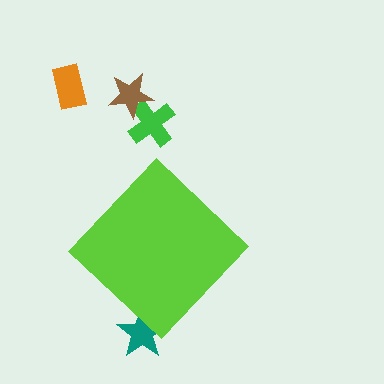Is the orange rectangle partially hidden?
No, the orange rectangle is fully visible.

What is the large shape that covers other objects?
A lime diamond.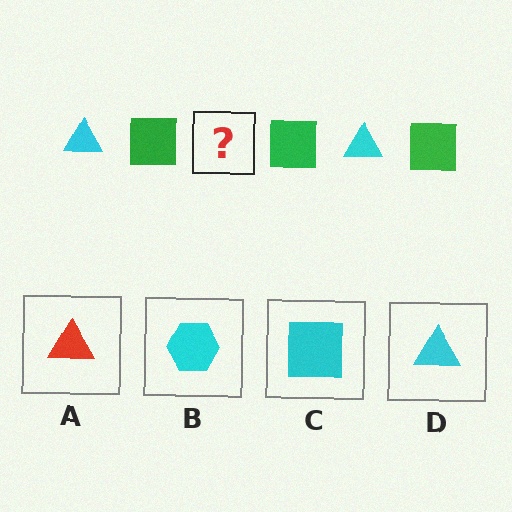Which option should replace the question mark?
Option D.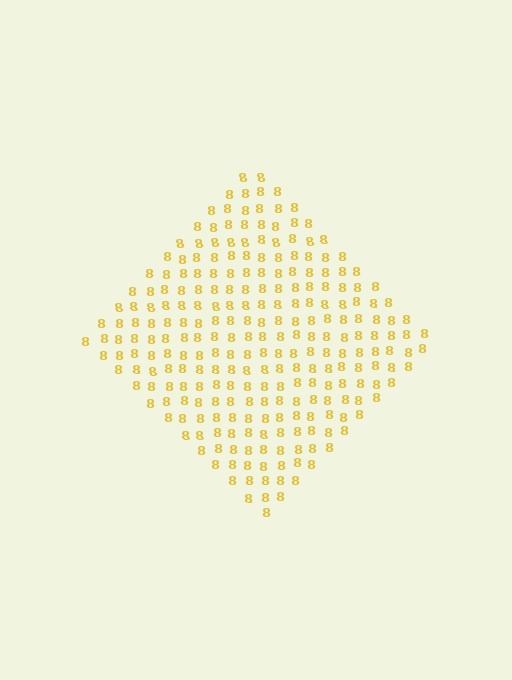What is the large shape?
The large shape is a diamond.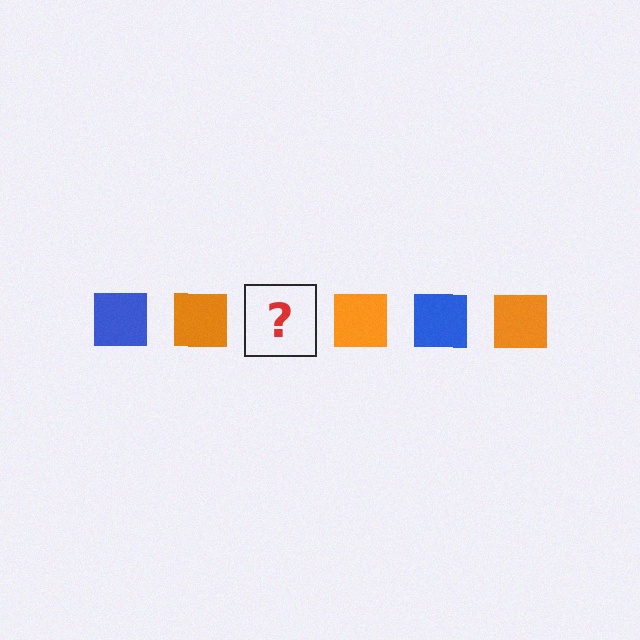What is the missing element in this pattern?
The missing element is a blue square.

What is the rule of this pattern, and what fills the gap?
The rule is that the pattern cycles through blue, orange squares. The gap should be filled with a blue square.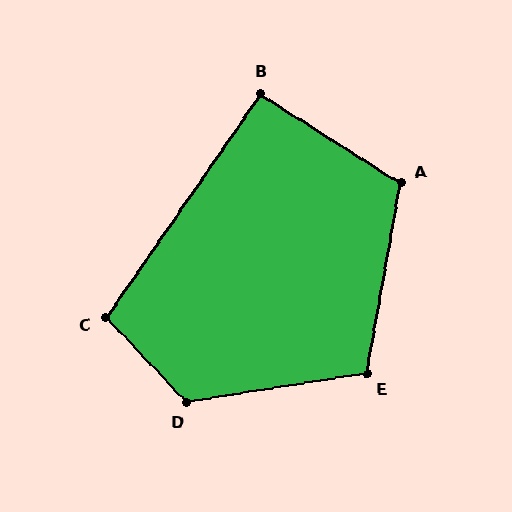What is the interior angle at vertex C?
Approximately 102 degrees (obtuse).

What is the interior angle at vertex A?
Approximately 112 degrees (obtuse).